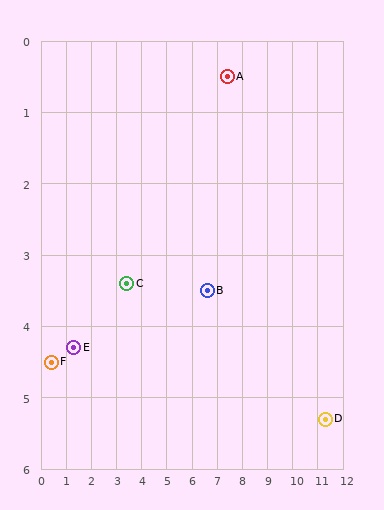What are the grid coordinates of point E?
Point E is at approximately (1.3, 4.3).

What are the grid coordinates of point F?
Point F is at approximately (0.4, 4.5).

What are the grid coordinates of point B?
Point B is at approximately (6.6, 3.5).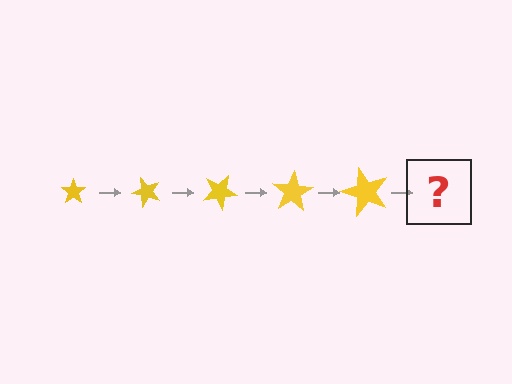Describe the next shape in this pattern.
It should be a star, larger than the previous one and rotated 250 degrees from the start.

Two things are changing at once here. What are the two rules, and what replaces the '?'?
The two rules are that the star grows larger each step and it rotates 50 degrees each step. The '?' should be a star, larger than the previous one and rotated 250 degrees from the start.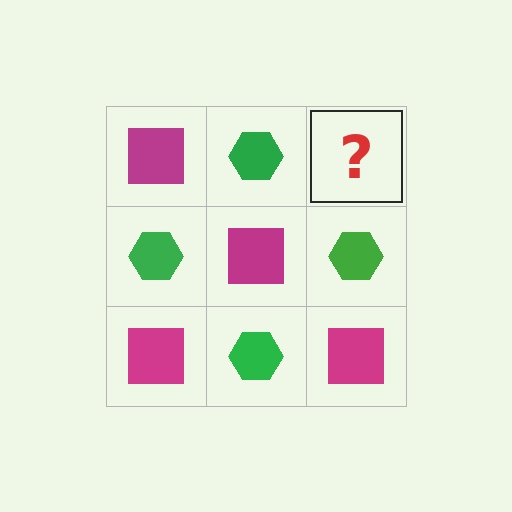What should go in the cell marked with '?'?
The missing cell should contain a magenta square.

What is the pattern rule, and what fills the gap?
The rule is that it alternates magenta square and green hexagon in a checkerboard pattern. The gap should be filled with a magenta square.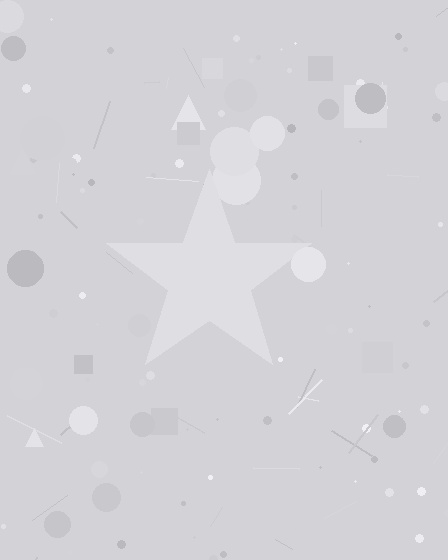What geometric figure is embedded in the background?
A star is embedded in the background.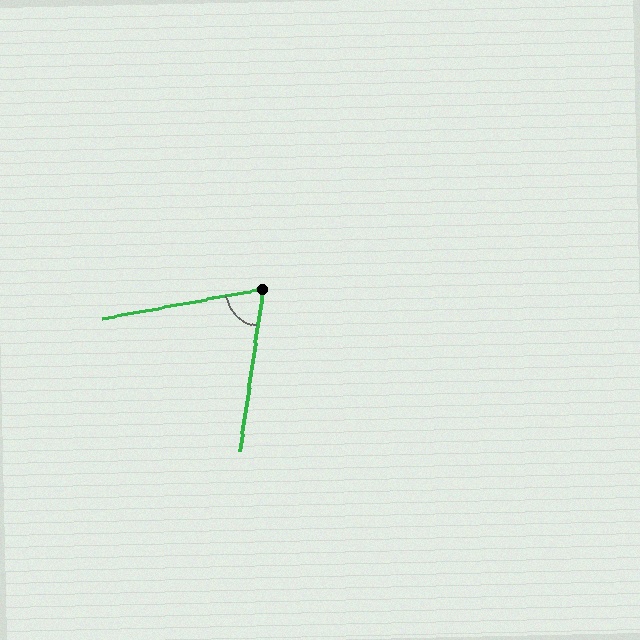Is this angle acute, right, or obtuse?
It is acute.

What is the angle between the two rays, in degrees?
Approximately 71 degrees.